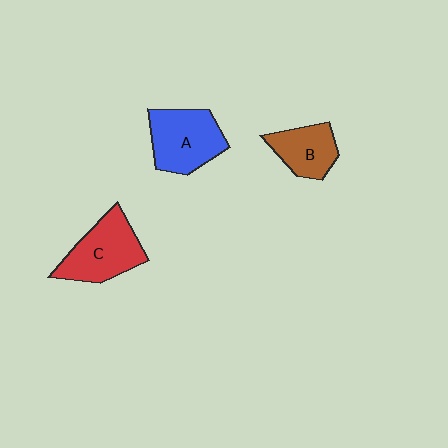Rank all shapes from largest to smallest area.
From largest to smallest: C (red), A (blue), B (brown).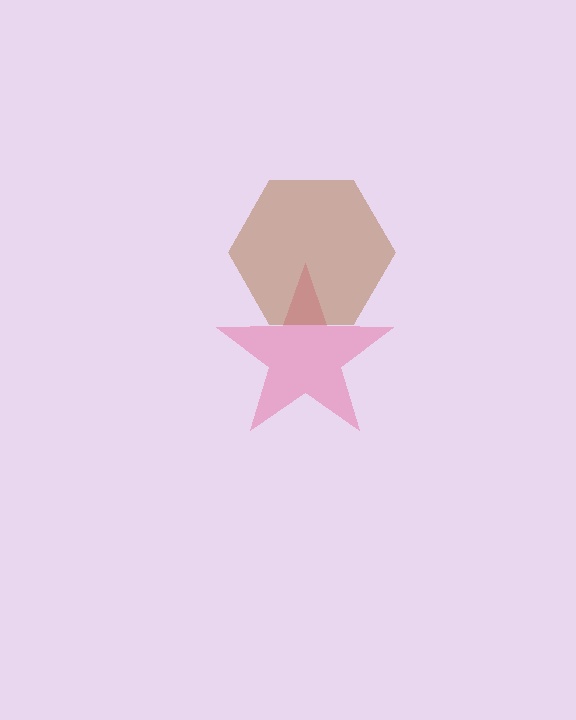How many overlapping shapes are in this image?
There are 2 overlapping shapes in the image.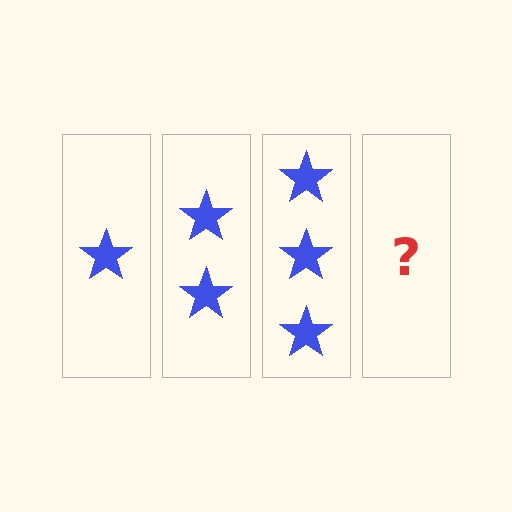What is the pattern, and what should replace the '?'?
The pattern is that each step adds one more star. The '?' should be 4 stars.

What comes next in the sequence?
The next element should be 4 stars.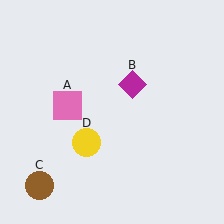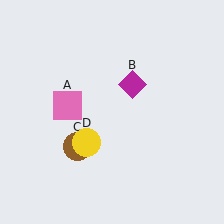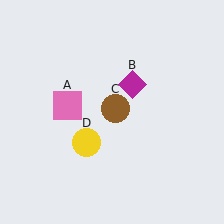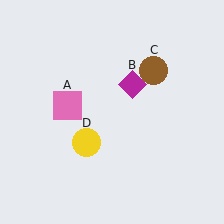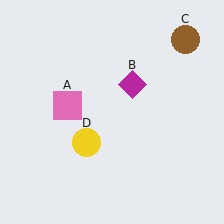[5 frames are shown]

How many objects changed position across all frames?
1 object changed position: brown circle (object C).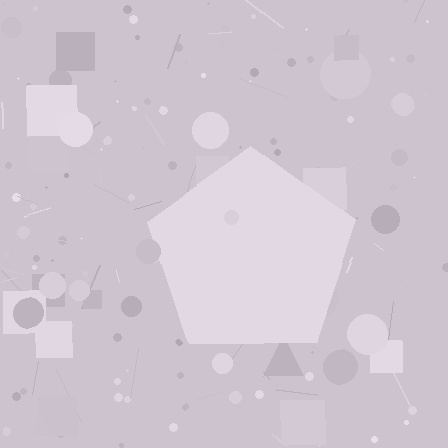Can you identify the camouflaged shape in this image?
The camouflaged shape is a pentagon.